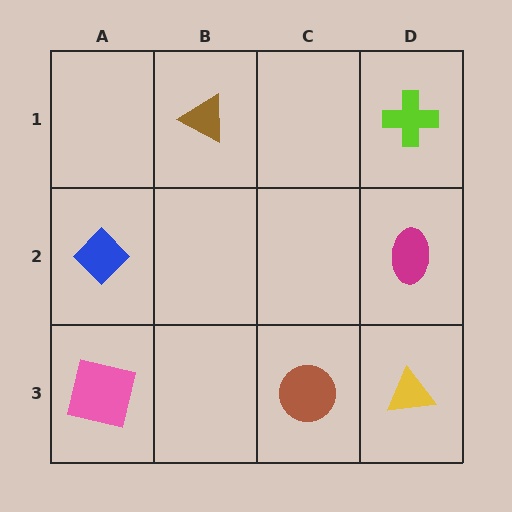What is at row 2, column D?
A magenta ellipse.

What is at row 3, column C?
A brown circle.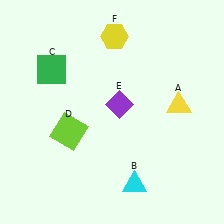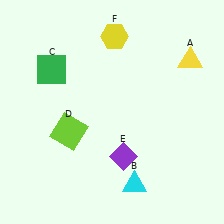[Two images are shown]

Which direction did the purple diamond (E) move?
The purple diamond (E) moved down.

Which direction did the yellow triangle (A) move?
The yellow triangle (A) moved up.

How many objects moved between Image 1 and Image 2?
2 objects moved between the two images.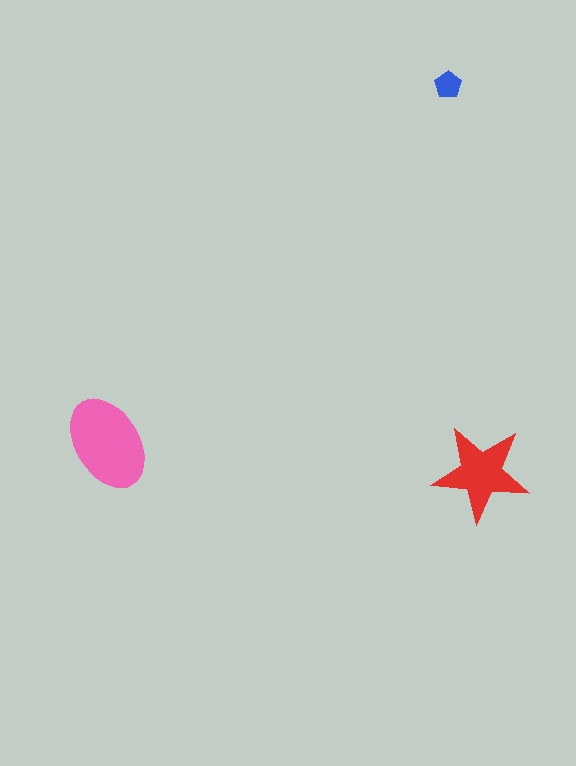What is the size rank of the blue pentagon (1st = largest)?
3rd.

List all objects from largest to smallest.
The pink ellipse, the red star, the blue pentagon.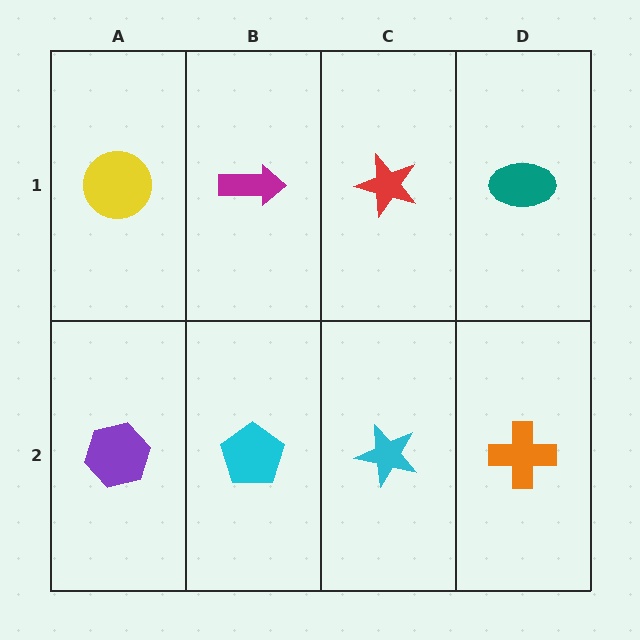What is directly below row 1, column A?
A purple hexagon.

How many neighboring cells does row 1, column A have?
2.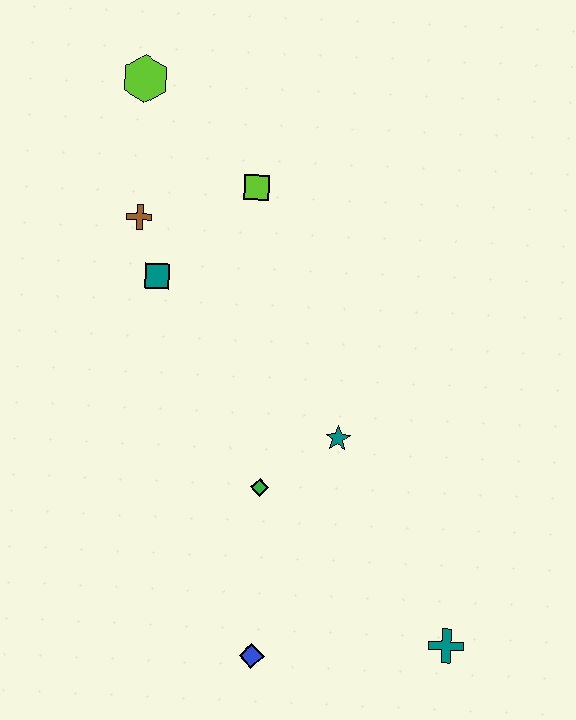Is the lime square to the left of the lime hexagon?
No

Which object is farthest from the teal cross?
The lime hexagon is farthest from the teal cross.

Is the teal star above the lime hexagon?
No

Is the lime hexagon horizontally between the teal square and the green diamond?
No